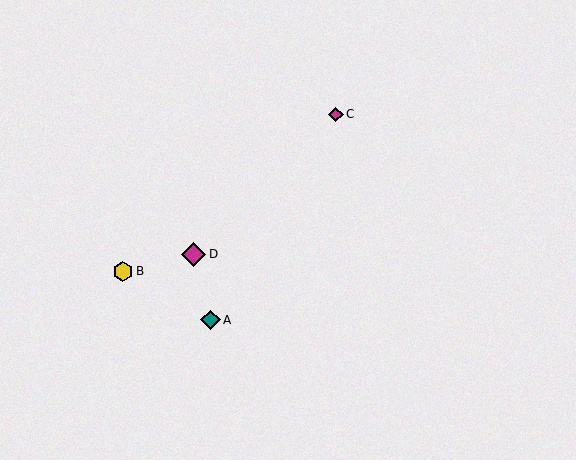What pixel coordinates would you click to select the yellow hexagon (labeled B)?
Click at (123, 271) to select the yellow hexagon B.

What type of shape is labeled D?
Shape D is a magenta diamond.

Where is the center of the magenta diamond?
The center of the magenta diamond is at (194, 254).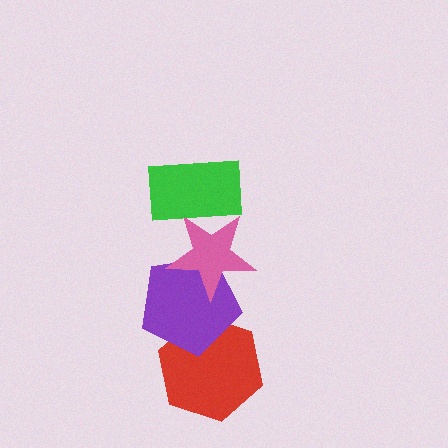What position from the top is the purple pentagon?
The purple pentagon is 3rd from the top.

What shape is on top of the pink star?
The green rectangle is on top of the pink star.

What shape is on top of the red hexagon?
The purple pentagon is on top of the red hexagon.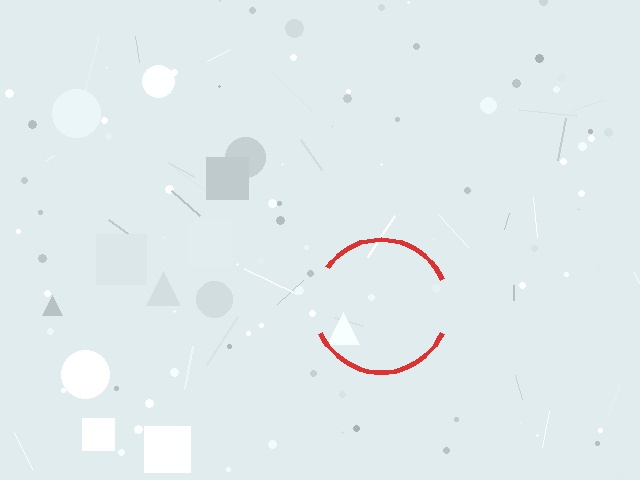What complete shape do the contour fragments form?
The contour fragments form a circle.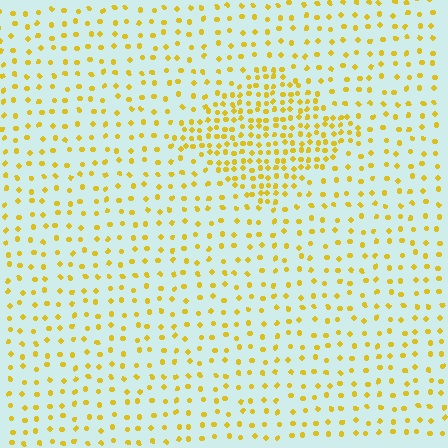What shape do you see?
I see a diamond.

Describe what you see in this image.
The image contains small yellow elements arranged at two different densities. A diamond-shaped region is visible where the elements are more densely packed than the surrounding area.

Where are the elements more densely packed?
The elements are more densely packed inside the diamond boundary.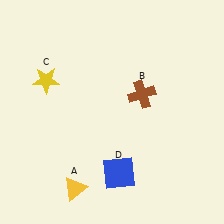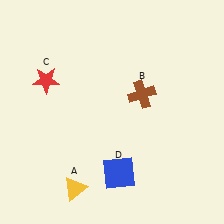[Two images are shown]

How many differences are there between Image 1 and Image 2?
There is 1 difference between the two images.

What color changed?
The star (C) changed from yellow in Image 1 to red in Image 2.